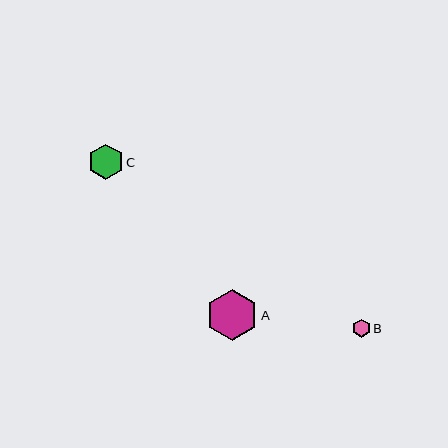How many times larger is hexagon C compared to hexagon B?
Hexagon C is approximately 2.0 times the size of hexagon B.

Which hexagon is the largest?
Hexagon A is the largest with a size of approximately 52 pixels.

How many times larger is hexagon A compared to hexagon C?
Hexagon A is approximately 1.5 times the size of hexagon C.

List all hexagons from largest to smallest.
From largest to smallest: A, C, B.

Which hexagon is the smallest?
Hexagon B is the smallest with a size of approximately 18 pixels.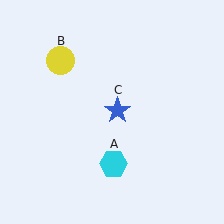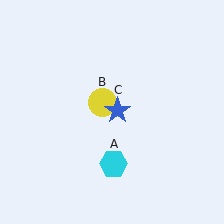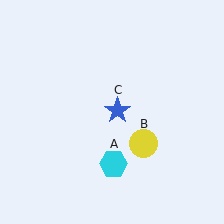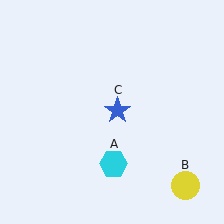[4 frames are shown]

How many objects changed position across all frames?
1 object changed position: yellow circle (object B).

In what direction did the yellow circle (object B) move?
The yellow circle (object B) moved down and to the right.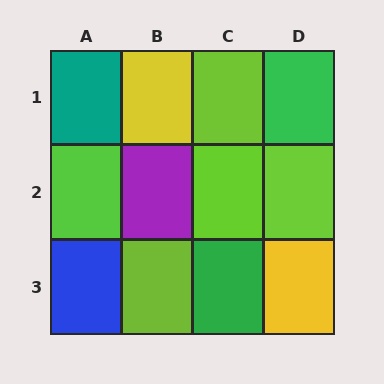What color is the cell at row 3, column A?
Blue.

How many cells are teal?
1 cell is teal.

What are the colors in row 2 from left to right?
Lime, purple, lime, lime.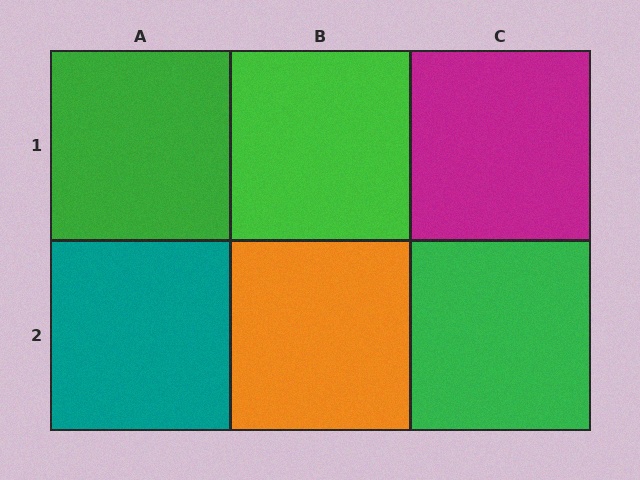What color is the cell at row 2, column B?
Orange.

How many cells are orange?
1 cell is orange.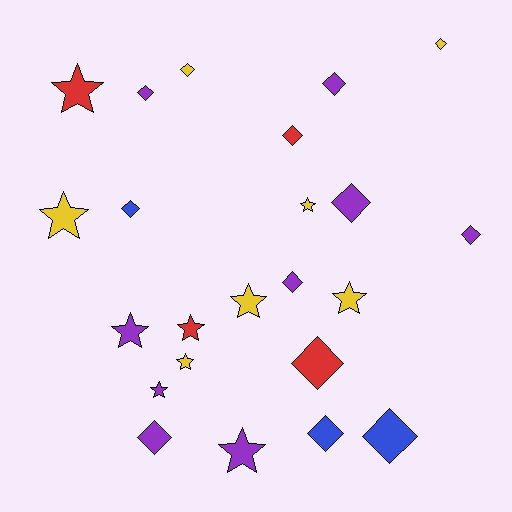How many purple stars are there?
There are 3 purple stars.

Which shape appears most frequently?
Diamond, with 13 objects.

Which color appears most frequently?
Purple, with 9 objects.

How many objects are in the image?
There are 23 objects.